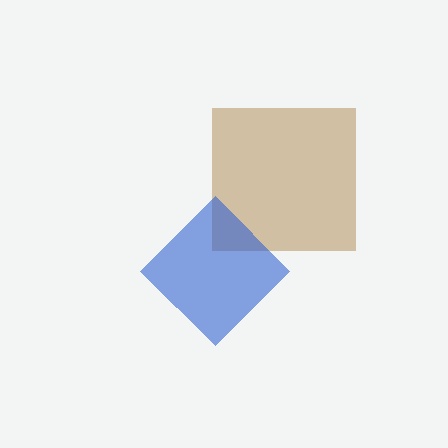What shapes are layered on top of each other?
The layered shapes are: a brown square, a blue diamond.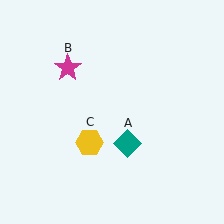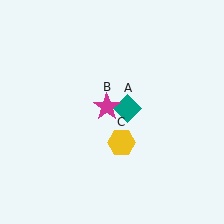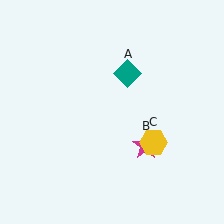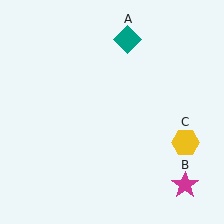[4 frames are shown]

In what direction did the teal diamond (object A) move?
The teal diamond (object A) moved up.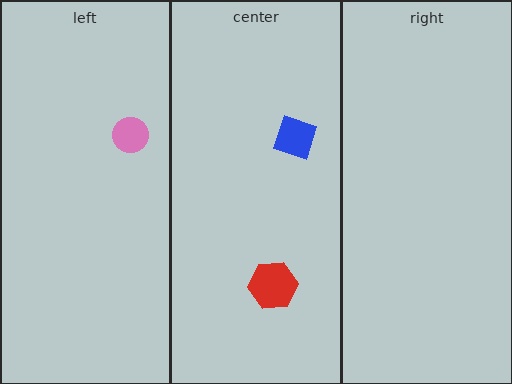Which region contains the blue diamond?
The center region.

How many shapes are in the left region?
1.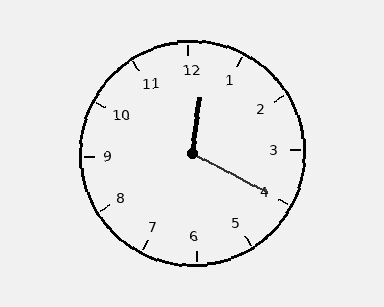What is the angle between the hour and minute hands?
Approximately 110 degrees.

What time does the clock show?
12:20.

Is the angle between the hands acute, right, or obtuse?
It is obtuse.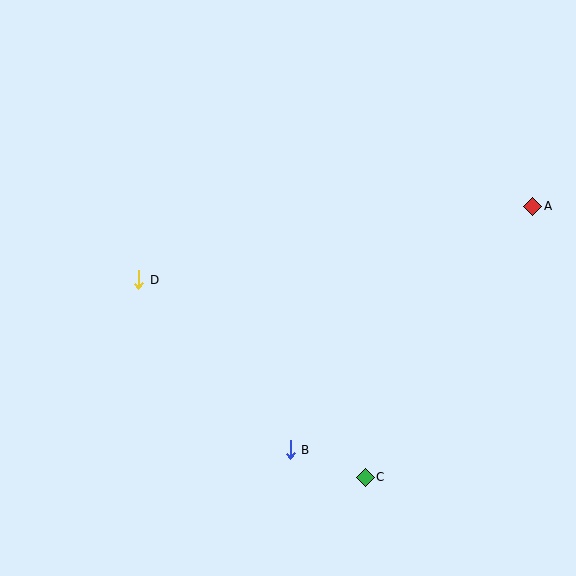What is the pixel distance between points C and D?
The distance between C and D is 300 pixels.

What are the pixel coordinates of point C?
Point C is at (365, 477).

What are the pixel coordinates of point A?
Point A is at (533, 206).